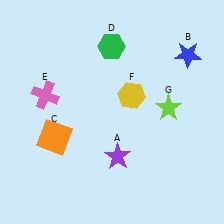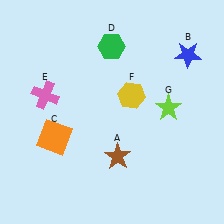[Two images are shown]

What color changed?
The star (A) changed from purple in Image 1 to brown in Image 2.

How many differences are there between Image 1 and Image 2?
There is 1 difference between the two images.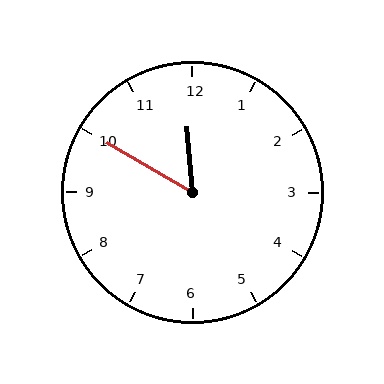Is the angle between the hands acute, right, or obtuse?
It is acute.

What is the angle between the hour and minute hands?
Approximately 55 degrees.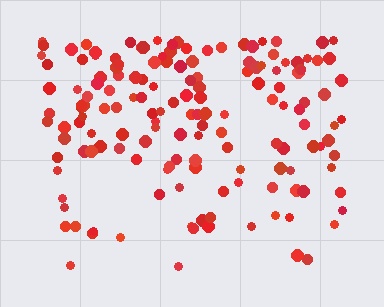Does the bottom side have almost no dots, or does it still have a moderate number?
Still a moderate number, just noticeably fewer than the top.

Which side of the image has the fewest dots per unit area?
The bottom.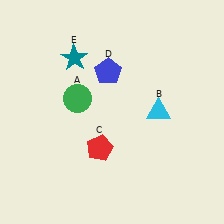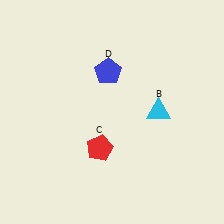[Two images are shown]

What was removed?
The teal star (E), the green circle (A) were removed in Image 2.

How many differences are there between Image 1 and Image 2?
There are 2 differences between the two images.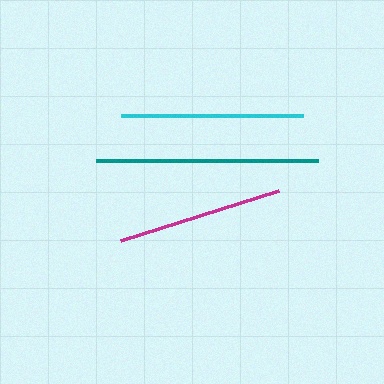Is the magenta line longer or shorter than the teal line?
The teal line is longer than the magenta line.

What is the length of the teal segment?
The teal segment is approximately 222 pixels long.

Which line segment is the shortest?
The magenta line is the shortest at approximately 166 pixels.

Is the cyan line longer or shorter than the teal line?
The teal line is longer than the cyan line.